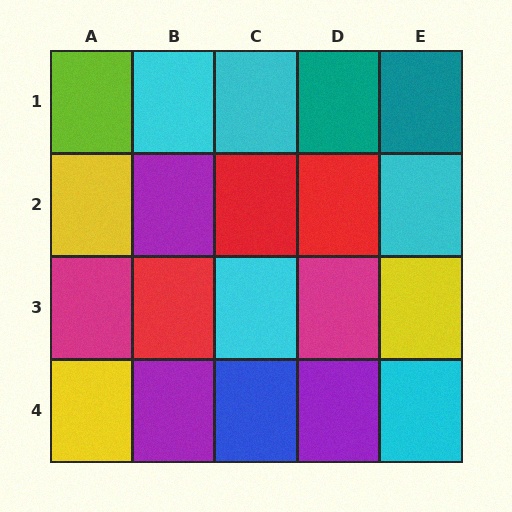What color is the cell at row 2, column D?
Red.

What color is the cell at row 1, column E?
Teal.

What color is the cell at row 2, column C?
Red.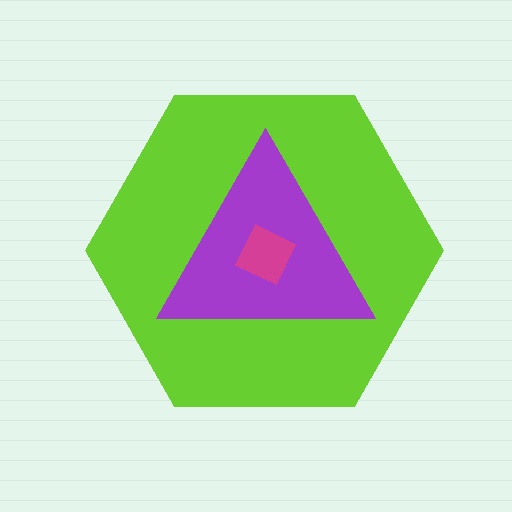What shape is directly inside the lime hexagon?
The purple triangle.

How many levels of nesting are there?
3.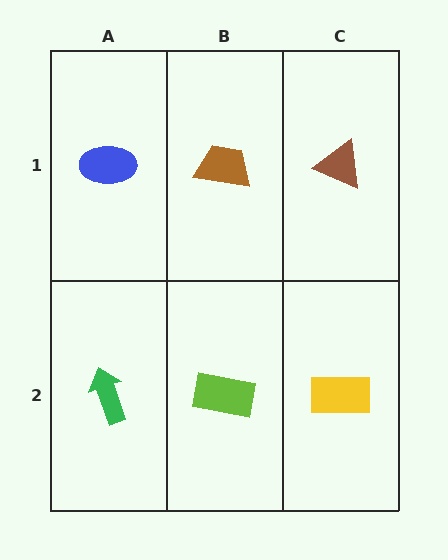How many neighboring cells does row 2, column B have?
3.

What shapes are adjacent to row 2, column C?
A brown triangle (row 1, column C), a lime rectangle (row 2, column B).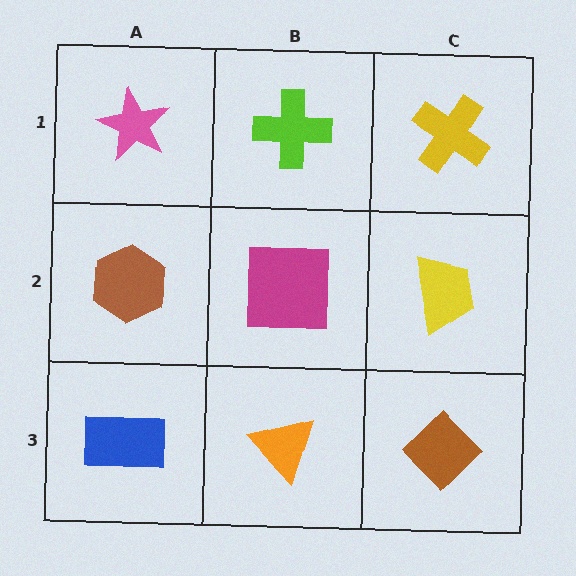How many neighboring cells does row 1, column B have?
3.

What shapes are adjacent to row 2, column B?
A lime cross (row 1, column B), an orange triangle (row 3, column B), a brown hexagon (row 2, column A), a yellow trapezoid (row 2, column C).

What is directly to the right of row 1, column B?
A yellow cross.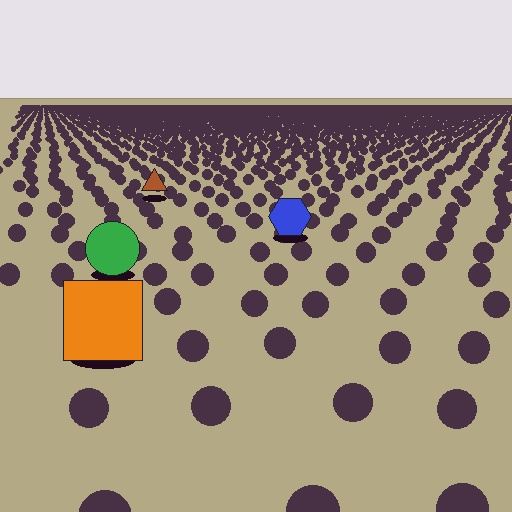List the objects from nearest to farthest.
From nearest to farthest: the orange square, the green circle, the blue hexagon, the brown triangle.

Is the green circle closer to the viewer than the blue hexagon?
Yes. The green circle is closer — you can tell from the texture gradient: the ground texture is coarser near it.